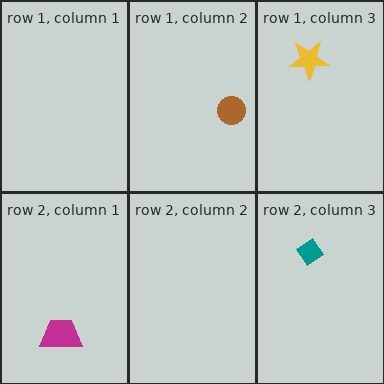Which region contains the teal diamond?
The row 2, column 3 region.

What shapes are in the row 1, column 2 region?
The brown circle.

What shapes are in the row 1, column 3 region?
The yellow star.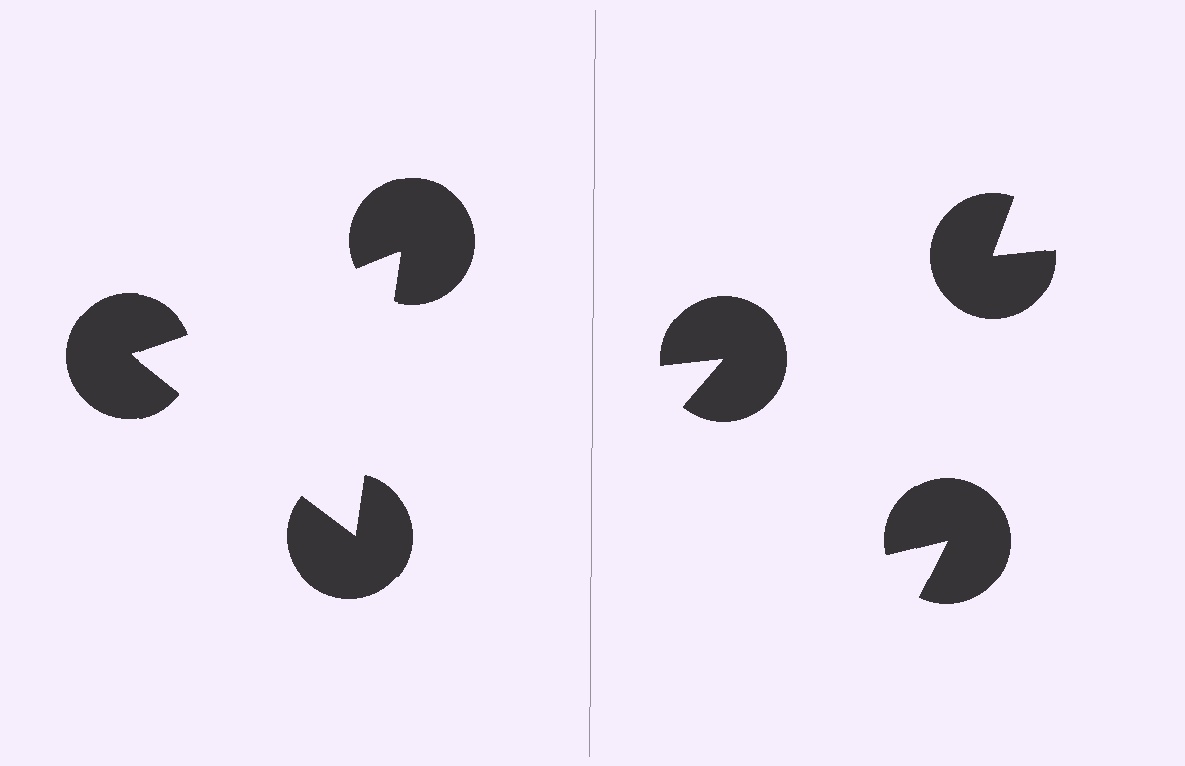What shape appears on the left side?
An illusory triangle.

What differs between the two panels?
The pac-man discs are positioned identically on both sides; only the wedge orientations differ. On the left they align to a triangle; on the right they are misaligned.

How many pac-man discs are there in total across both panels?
6 — 3 on each side.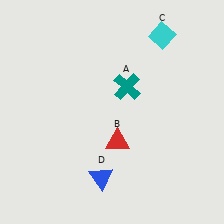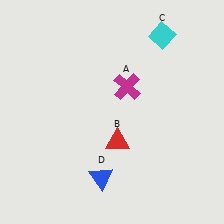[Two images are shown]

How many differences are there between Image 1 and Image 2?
There is 1 difference between the two images.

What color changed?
The cross (A) changed from teal in Image 1 to magenta in Image 2.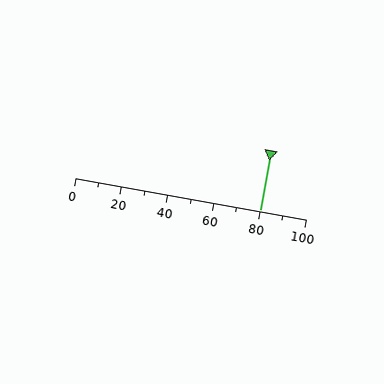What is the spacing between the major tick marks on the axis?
The major ticks are spaced 20 apart.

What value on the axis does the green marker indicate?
The marker indicates approximately 80.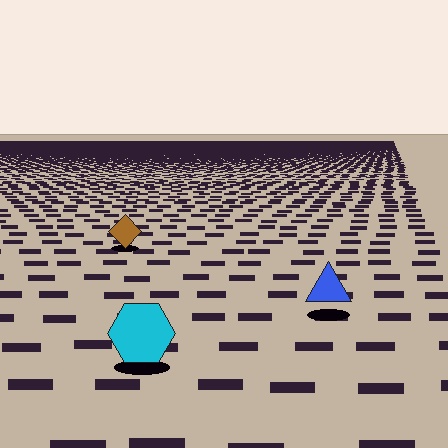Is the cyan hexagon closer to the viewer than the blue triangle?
Yes. The cyan hexagon is closer — you can tell from the texture gradient: the ground texture is coarser near it.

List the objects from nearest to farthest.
From nearest to farthest: the cyan hexagon, the blue triangle, the brown diamond.